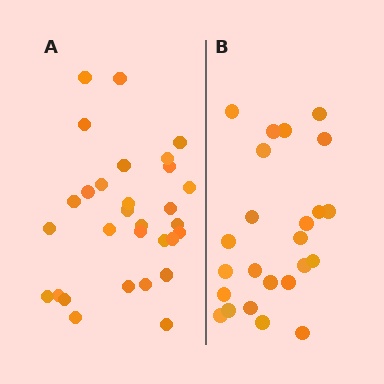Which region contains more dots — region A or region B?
Region A (the left region) has more dots.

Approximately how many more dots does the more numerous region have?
Region A has about 6 more dots than region B.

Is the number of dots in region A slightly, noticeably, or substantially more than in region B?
Region A has noticeably more, but not dramatically so. The ratio is roughly 1.2 to 1.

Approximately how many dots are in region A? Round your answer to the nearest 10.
About 30 dots.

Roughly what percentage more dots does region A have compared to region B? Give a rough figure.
About 25% more.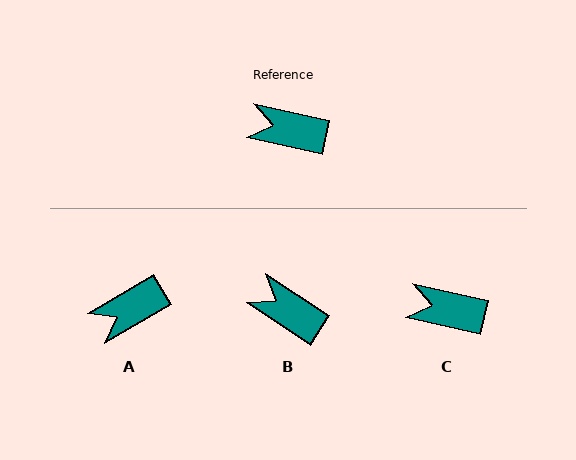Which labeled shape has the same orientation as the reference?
C.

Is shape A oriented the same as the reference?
No, it is off by about 43 degrees.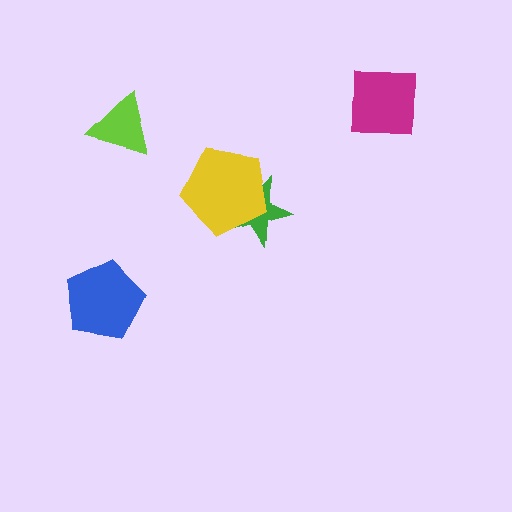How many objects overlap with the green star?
1 object overlaps with the green star.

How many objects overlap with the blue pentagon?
0 objects overlap with the blue pentagon.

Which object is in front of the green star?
The yellow pentagon is in front of the green star.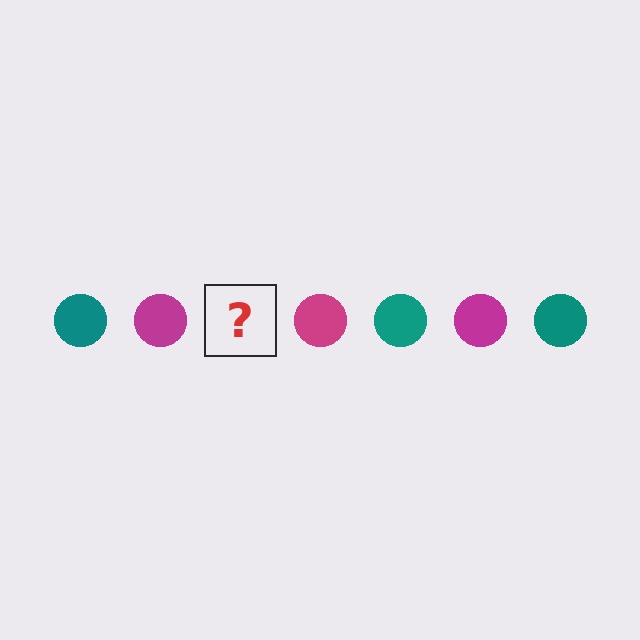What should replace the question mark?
The question mark should be replaced with a teal circle.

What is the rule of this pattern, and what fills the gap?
The rule is that the pattern cycles through teal, magenta circles. The gap should be filled with a teal circle.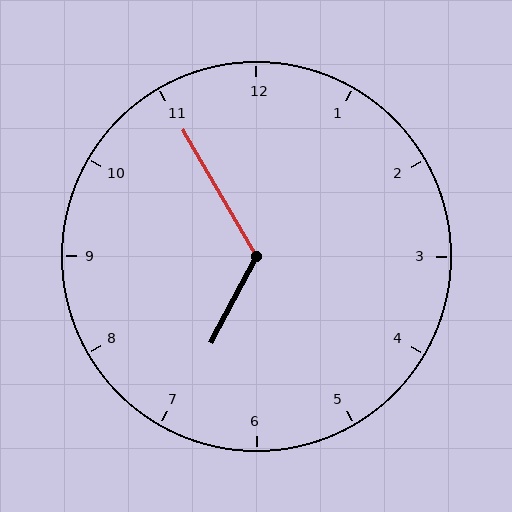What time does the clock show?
6:55.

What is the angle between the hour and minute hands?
Approximately 122 degrees.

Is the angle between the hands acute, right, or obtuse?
It is obtuse.